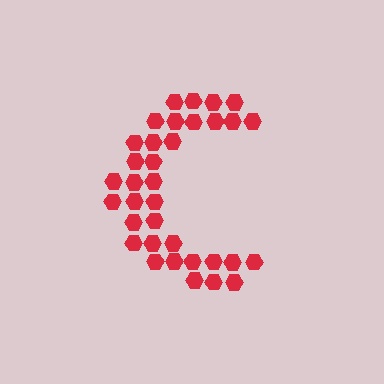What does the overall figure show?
The overall figure shows the letter C.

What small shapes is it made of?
It is made of small hexagons.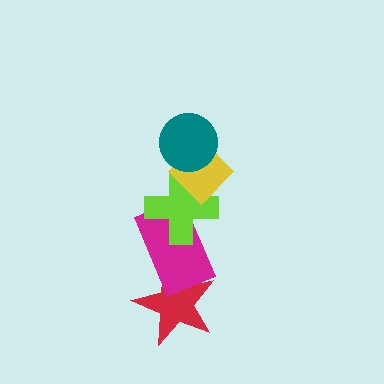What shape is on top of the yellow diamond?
The teal circle is on top of the yellow diamond.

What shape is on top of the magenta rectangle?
The lime cross is on top of the magenta rectangle.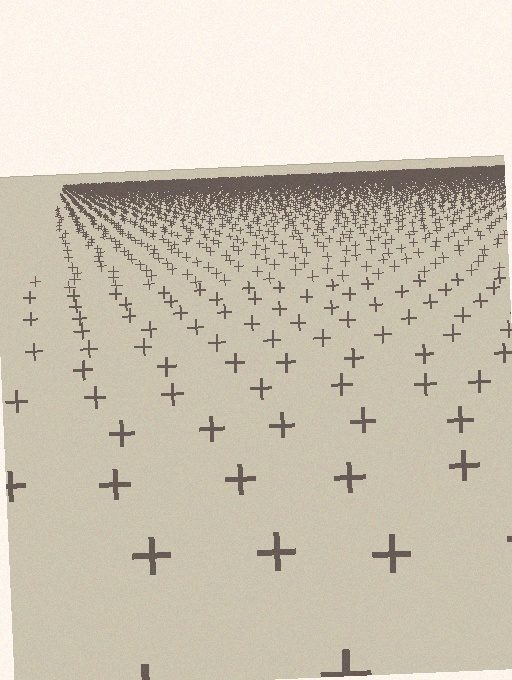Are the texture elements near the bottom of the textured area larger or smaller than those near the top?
Larger. Near the bottom, elements are closer to the viewer and appear at a bigger on-screen size.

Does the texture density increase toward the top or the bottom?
Density increases toward the top.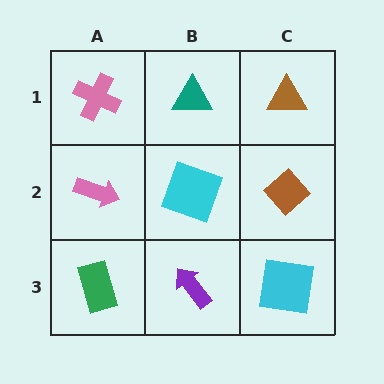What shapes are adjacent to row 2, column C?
A brown triangle (row 1, column C), a cyan square (row 3, column C), a cyan square (row 2, column B).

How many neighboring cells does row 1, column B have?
3.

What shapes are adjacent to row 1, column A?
A pink arrow (row 2, column A), a teal triangle (row 1, column B).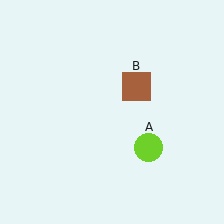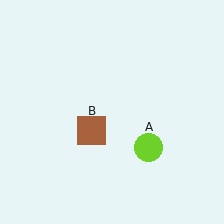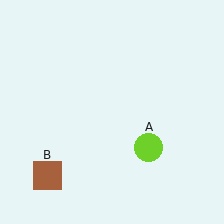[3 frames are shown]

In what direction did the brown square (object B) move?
The brown square (object B) moved down and to the left.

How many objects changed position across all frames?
1 object changed position: brown square (object B).